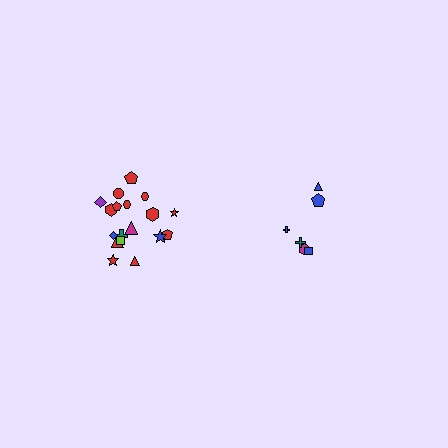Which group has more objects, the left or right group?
The left group.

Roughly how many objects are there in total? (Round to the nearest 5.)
Roughly 25 objects in total.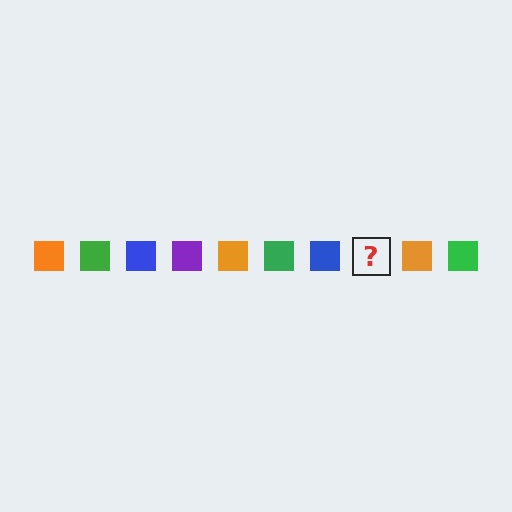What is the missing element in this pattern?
The missing element is a purple square.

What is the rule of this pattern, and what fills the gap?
The rule is that the pattern cycles through orange, green, blue, purple squares. The gap should be filled with a purple square.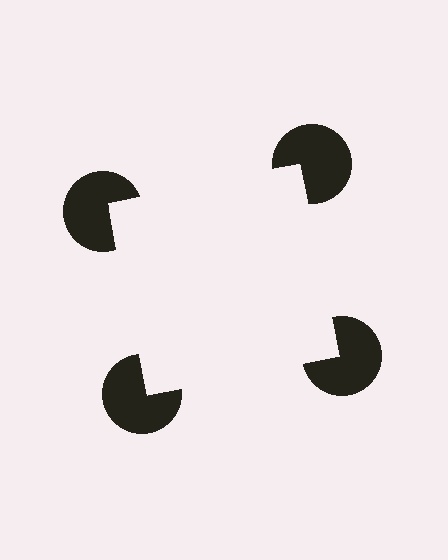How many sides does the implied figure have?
4 sides.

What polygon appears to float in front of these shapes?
An illusory square — its edges are inferred from the aligned wedge cuts in the pac-man discs, not physically drawn.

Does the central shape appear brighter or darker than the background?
It typically appears slightly brighter than the background, even though no actual brightness change is drawn.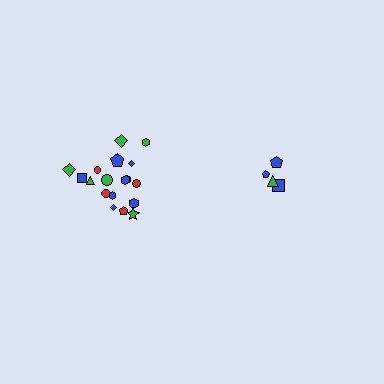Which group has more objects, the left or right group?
The left group.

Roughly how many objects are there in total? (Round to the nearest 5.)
Roughly 20 objects in total.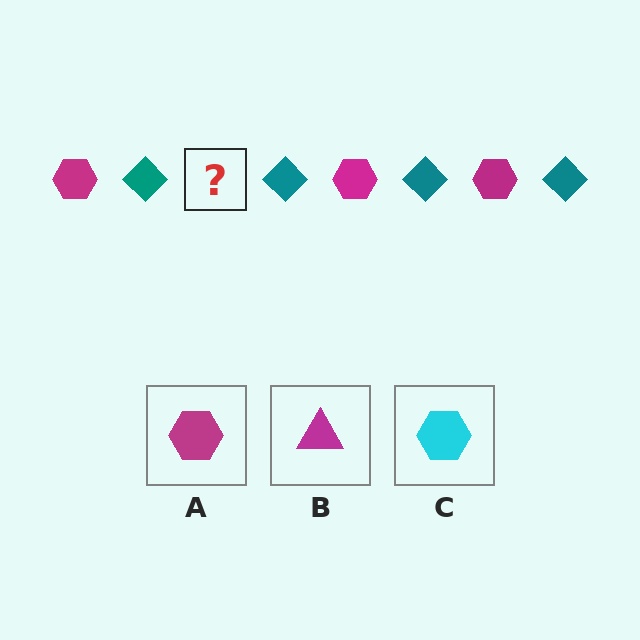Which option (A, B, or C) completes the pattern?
A.